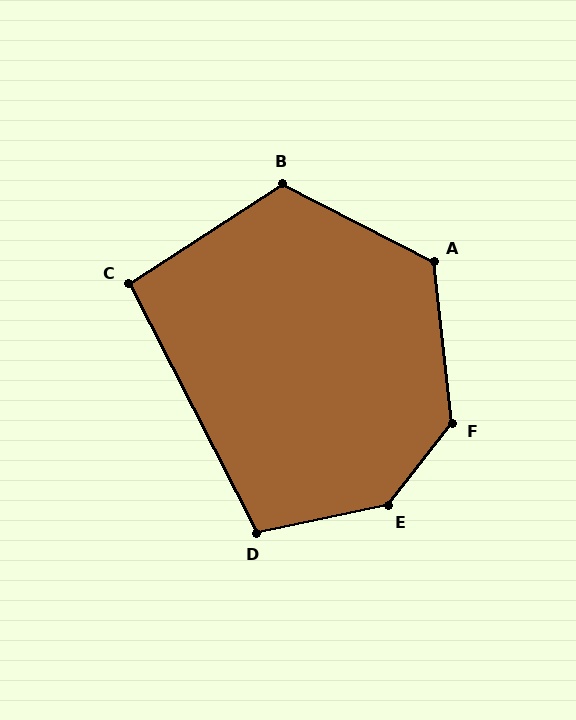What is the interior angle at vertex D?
Approximately 105 degrees (obtuse).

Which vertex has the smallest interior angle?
C, at approximately 96 degrees.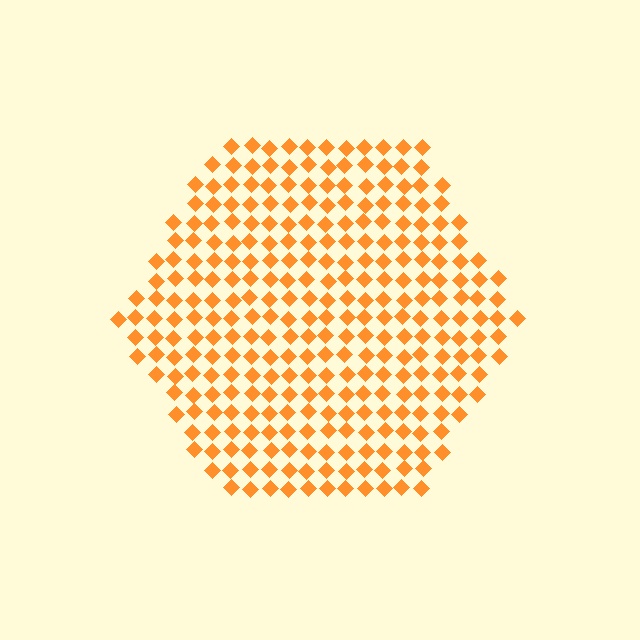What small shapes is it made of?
It is made of small diamonds.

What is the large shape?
The large shape is a hexagon.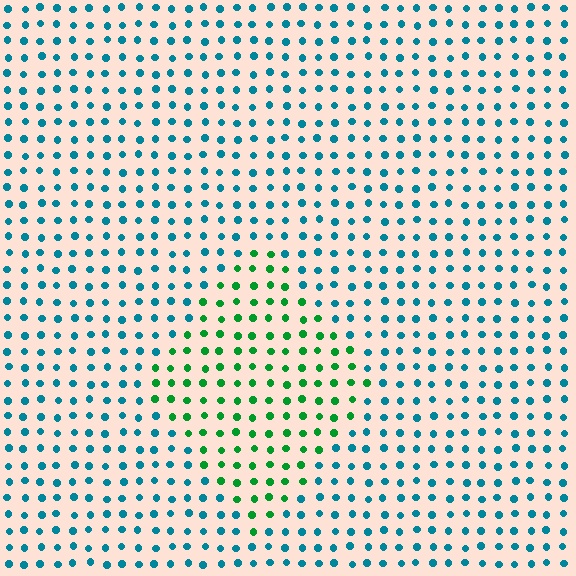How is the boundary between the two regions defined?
The boundary is defined purely by a slight shift in hue (about 52 degrees). Spacing, size, and orientation are identical on both sides.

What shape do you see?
I see a diamond.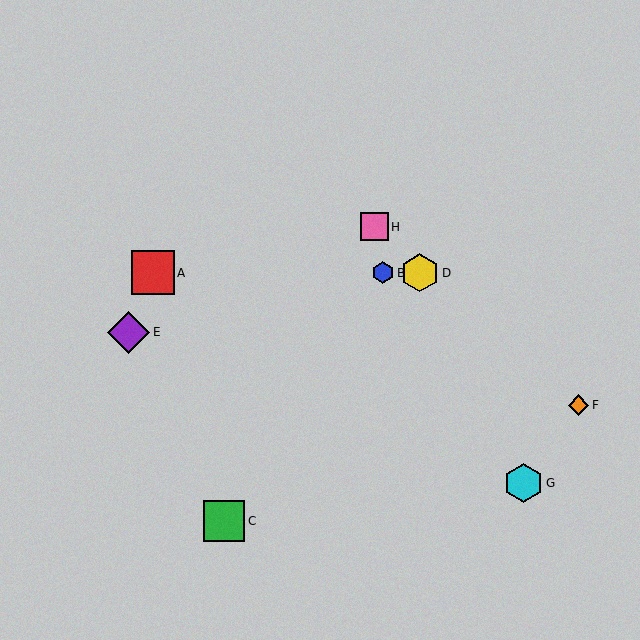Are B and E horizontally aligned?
No, B is at y≈273 and E is at y≈332.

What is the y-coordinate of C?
Object C is at y≈521.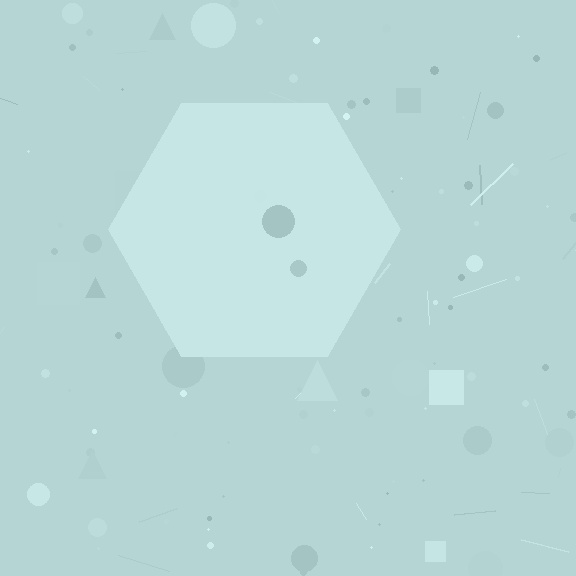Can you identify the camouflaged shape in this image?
The camouflaged shape is a hexagon.